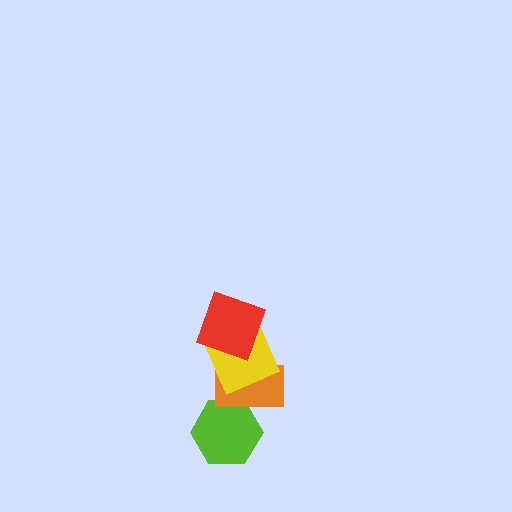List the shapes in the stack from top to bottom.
From top to bottom: the red square, the yellow square, the orange rectangle, the lime hexagon.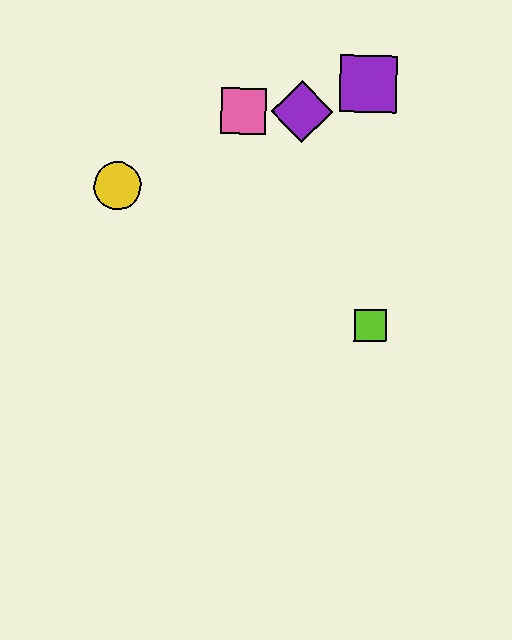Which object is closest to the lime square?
The purple diamond is closest to the lime square.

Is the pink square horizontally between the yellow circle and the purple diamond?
Yes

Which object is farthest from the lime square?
The yellow circle is farthest from the lime square.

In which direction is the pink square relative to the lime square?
The pink square is above the lime square.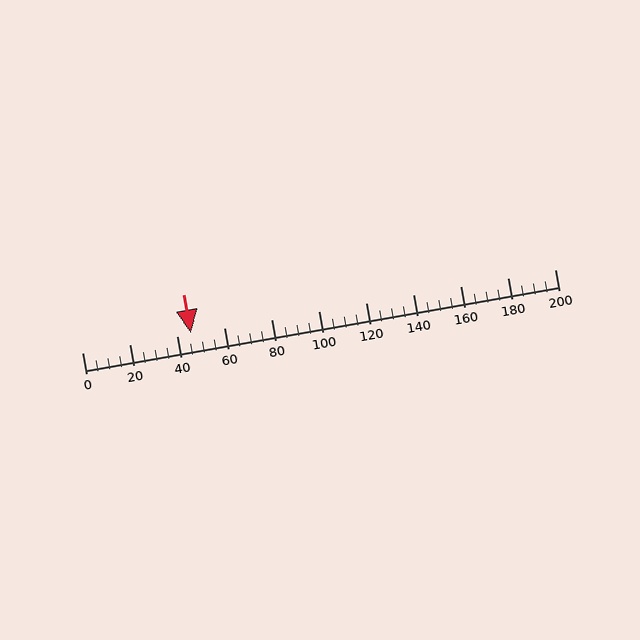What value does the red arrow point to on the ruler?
The red arrow points to approximately 46.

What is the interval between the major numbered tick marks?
The major tick marks are spaced 20 units apart.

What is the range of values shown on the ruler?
The ruler shows values from 0 to 200.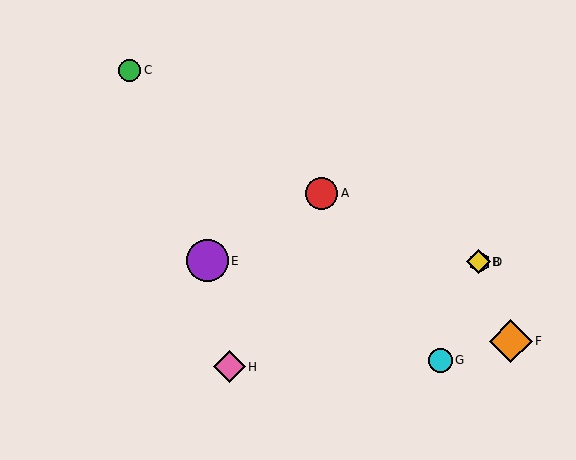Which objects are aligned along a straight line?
Objects A, B, D are aligned along a straight line.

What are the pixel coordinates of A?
Object A is at (321, 193).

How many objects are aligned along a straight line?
3 objects (A, B, D) are aligned along a straight line.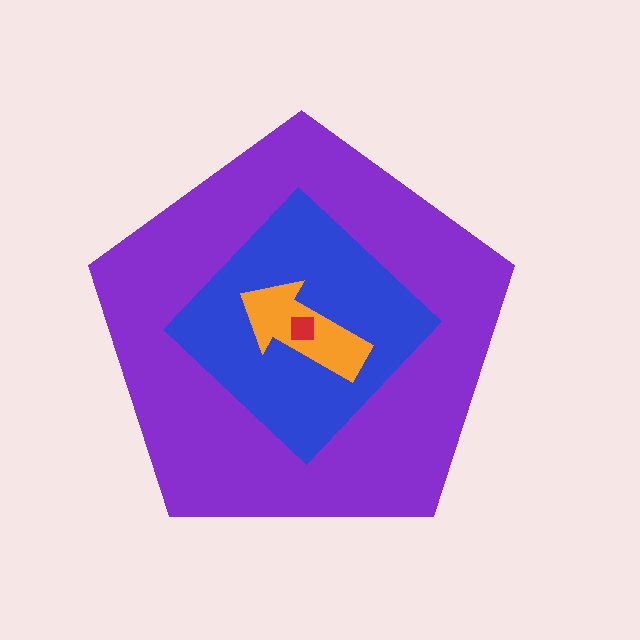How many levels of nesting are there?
4.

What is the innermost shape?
The red square.